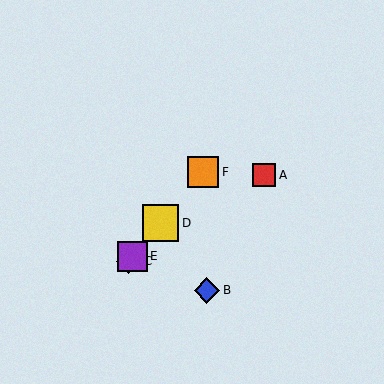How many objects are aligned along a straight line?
4 objects (C, D, E, F) are aligned along a straight line.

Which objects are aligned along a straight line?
Objects C, D, E, F are aligned along a straight line.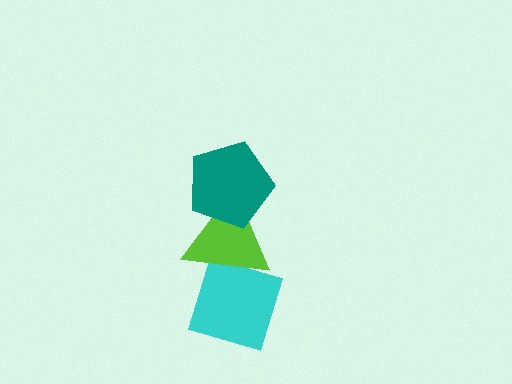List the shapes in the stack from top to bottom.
From top to bottom: the teal pentagon, the lime triangle, the cyan diamond.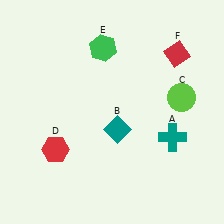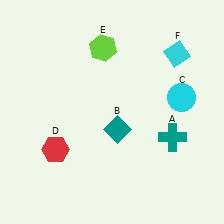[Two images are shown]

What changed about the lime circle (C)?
In Image 1, C is lime. In Image 2, it changed to cyan.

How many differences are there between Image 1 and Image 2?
There are 3 differences between the two images.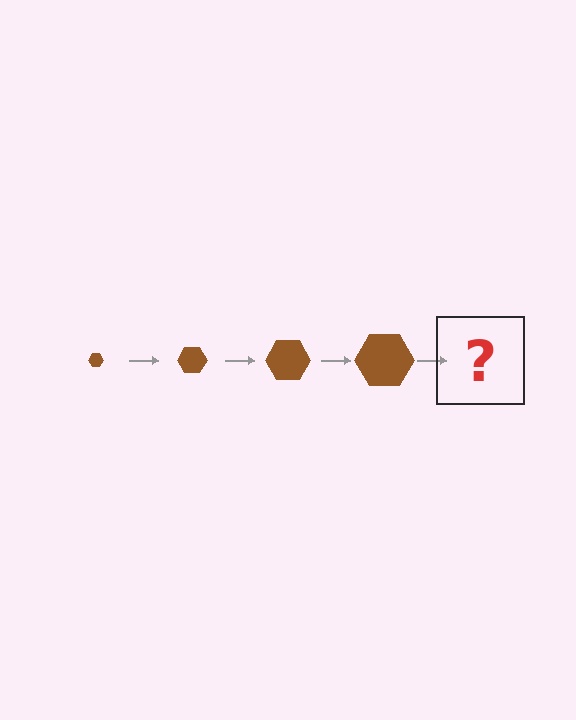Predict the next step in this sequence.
The next step is a brown hexagon, larger than the previous one.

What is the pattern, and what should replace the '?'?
The pattern is that the hexagon gets progressively larger each step. The '?' should be a brown hexagon, larger than the previous one.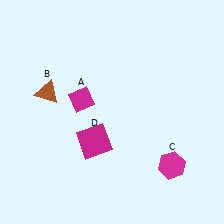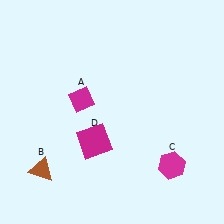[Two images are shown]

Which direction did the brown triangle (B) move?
The brown triangle (B) moved down.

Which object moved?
The brown triangle (B) moved down.